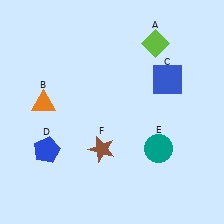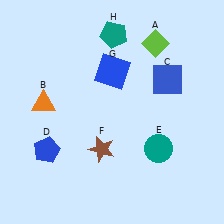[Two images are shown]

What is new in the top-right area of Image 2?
A teal pentagon (H) was added in the top-right area of Image 2.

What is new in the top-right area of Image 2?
A blue square (G) was added in the top-right area of Image 2.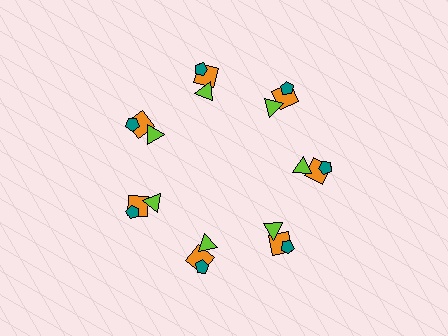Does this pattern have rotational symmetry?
Yes, this pattern has 7-fold rotational symmetry. It looks the same after rotating 51 degrees around the center.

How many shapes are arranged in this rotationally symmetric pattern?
There are 21 shapes, arranged in 7 groups of 3.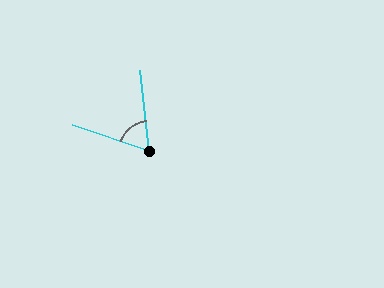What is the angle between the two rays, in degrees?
Approximately 65 degrees.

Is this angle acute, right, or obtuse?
It is acute.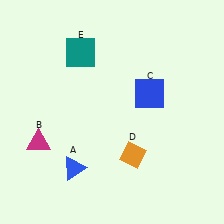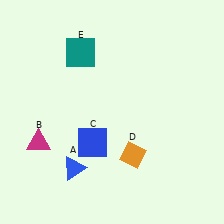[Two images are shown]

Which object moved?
The blue square (C) moved left.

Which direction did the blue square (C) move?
The blue square (C) moved left.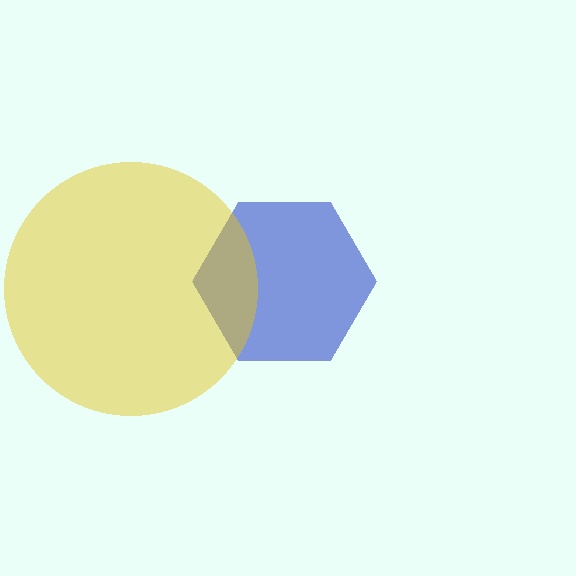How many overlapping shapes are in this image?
There are 2 overlapping shapes in the image.